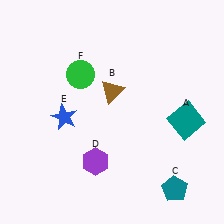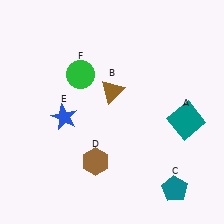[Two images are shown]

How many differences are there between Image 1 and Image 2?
There is 1 difference between the two images.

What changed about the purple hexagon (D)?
In Image 1, D is purple. In Image 2, it changed to brown.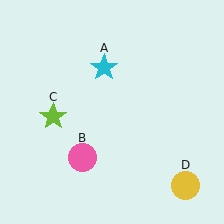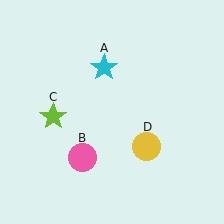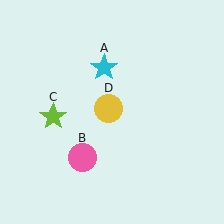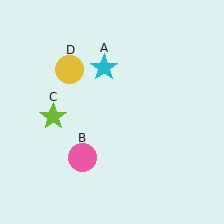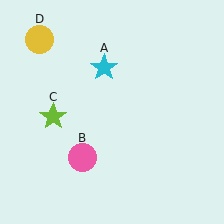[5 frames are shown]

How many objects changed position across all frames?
1 object changed position: yellow circle (object D).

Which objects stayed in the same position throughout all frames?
Cyan star (object A) and pink circle (object B) and lime star (object C) remained stationary.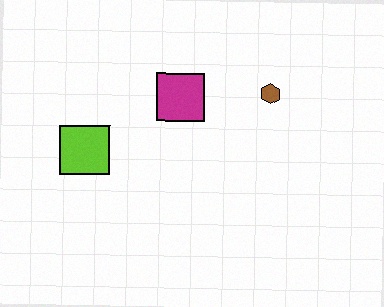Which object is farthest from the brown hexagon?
The lime square is farthest from the brown hexagon.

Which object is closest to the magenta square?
The brown hexagon is closest to the magenta square.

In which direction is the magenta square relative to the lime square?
The magenta square is to the right of the lime square.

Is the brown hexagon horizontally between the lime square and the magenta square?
No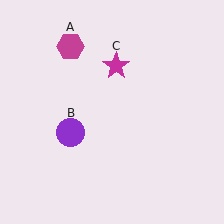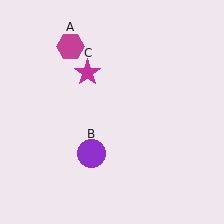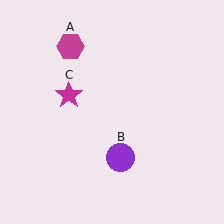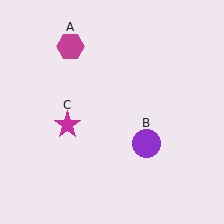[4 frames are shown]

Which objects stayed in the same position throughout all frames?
Magenta hexagon (object A) remained stationary.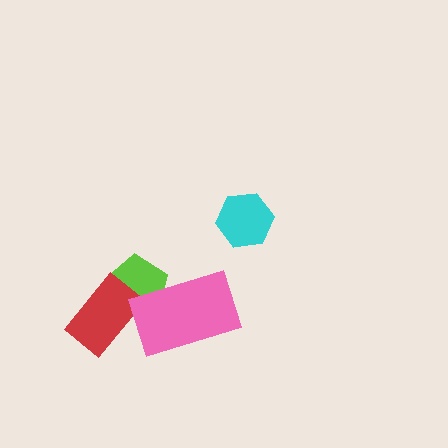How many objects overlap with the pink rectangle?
1 object overlaps with the pink rectangle.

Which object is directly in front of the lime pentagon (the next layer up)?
The red rectangle is directly in front of the lime pentagon.